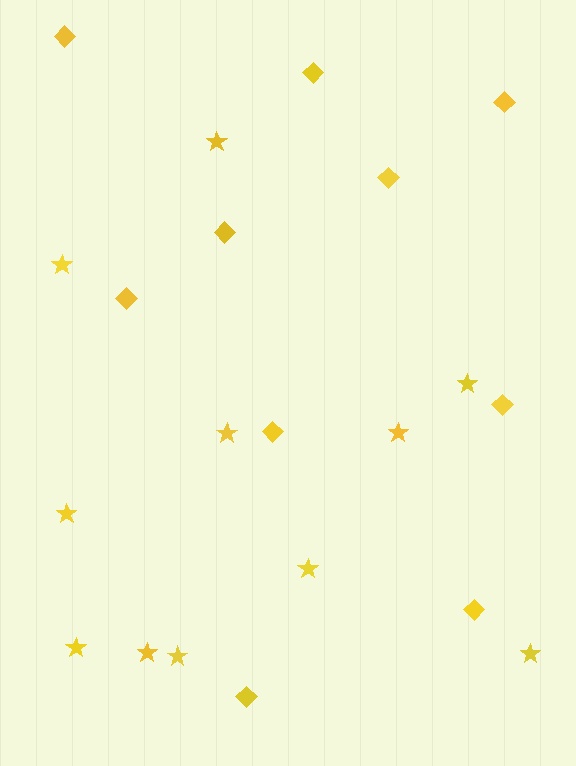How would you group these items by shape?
There are 2 groups: one group of stars (11) and one group of diamonds (10).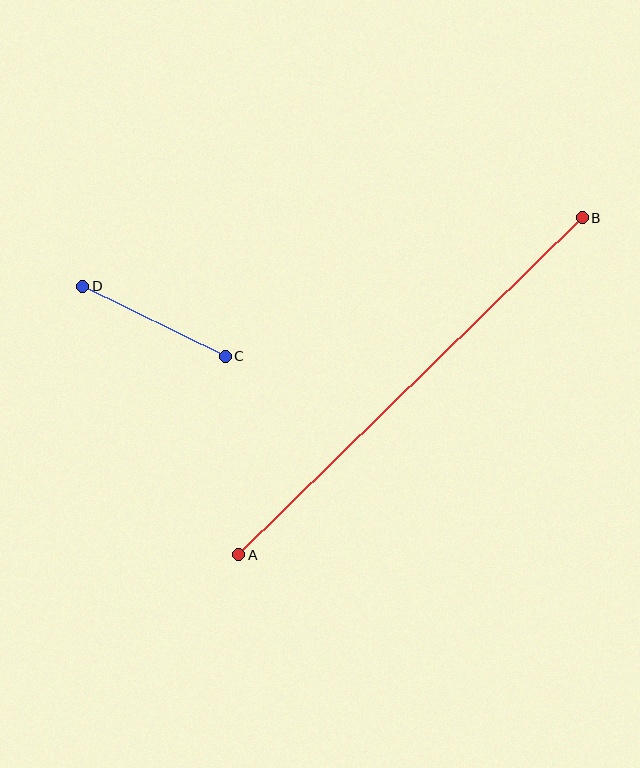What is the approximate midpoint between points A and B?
The midpoint is at approximately (410, 386) pixels.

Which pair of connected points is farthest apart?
Points A and B are farthest apart.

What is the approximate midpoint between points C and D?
The midpoint is at approximately (154, 321) pixels.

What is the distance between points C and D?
The distance is approximately 159 pixels.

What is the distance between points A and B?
The distance is approximately 481 pixels.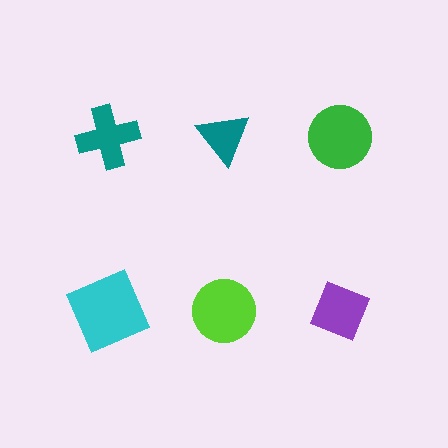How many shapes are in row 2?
3 shapes.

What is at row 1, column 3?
A green circle.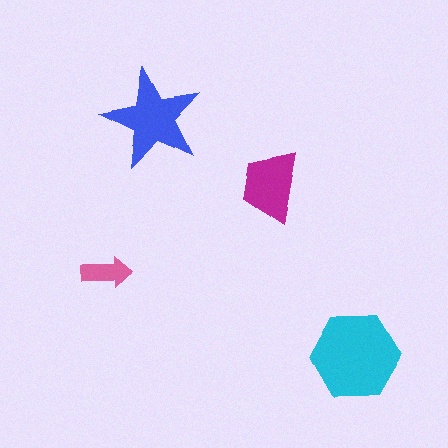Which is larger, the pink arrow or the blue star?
The blue star.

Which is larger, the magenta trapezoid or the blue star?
The blue star.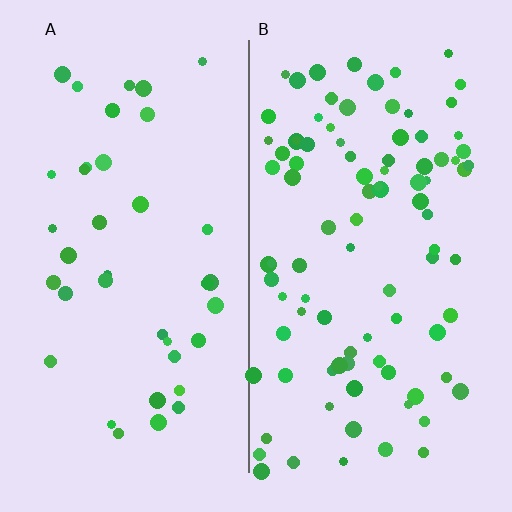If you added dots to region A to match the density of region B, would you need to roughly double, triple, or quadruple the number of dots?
Approximately double.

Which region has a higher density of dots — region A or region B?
B (the right).